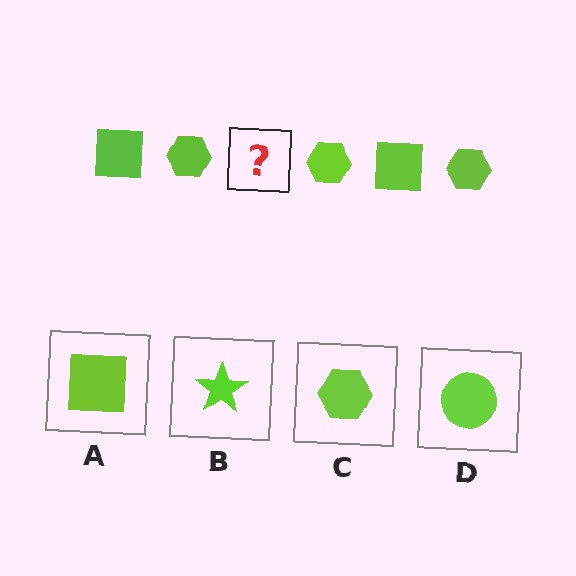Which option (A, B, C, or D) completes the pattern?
A.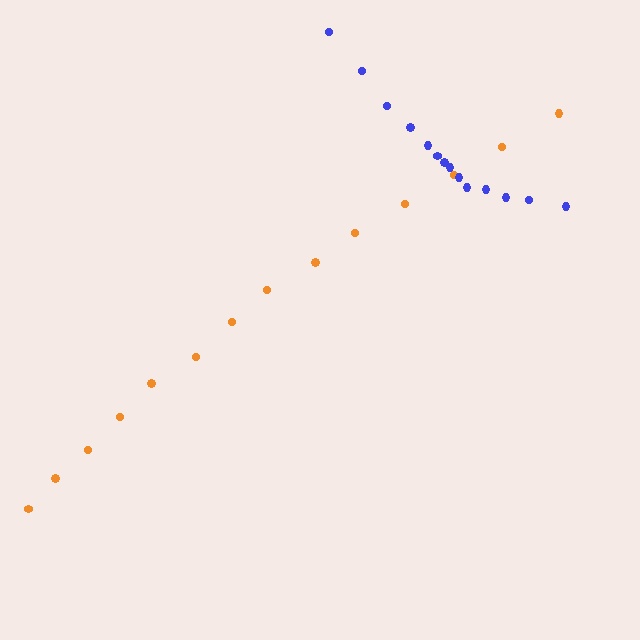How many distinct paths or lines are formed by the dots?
There are 2 distinct paths.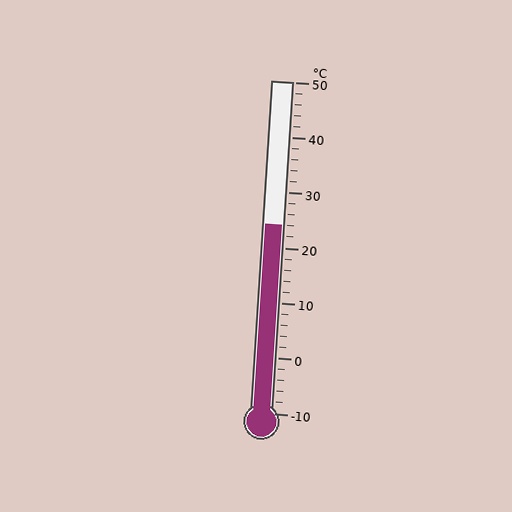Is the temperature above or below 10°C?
The temperature is above 10°C.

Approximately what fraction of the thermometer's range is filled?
The thermometer is filled to approximately 55% of its range.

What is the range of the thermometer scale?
The thermometer scale ranges from -10°C to 50°C.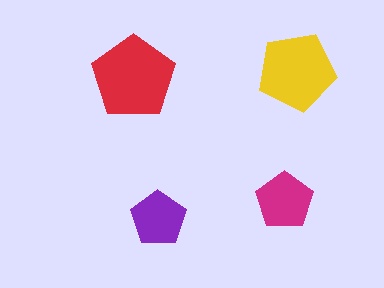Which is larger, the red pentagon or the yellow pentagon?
The red one.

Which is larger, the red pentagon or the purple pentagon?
The red one.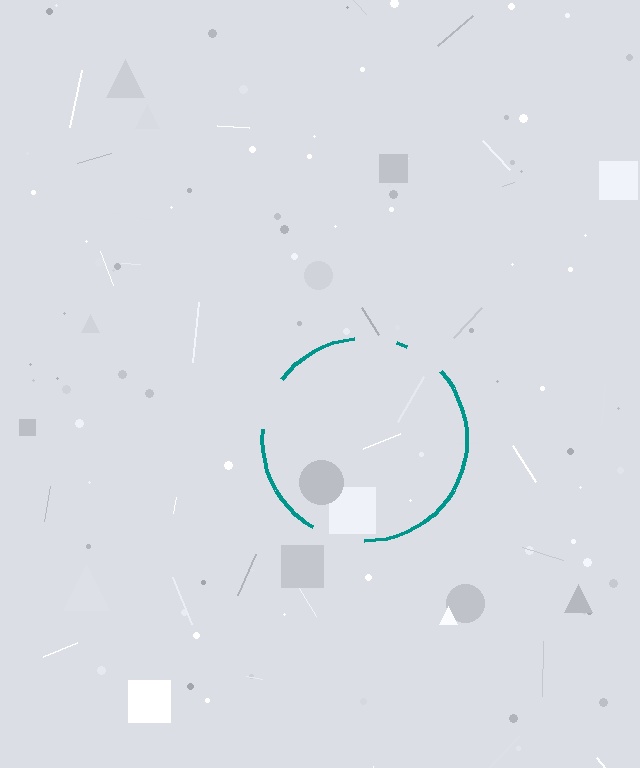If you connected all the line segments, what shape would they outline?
They would outline a circle.